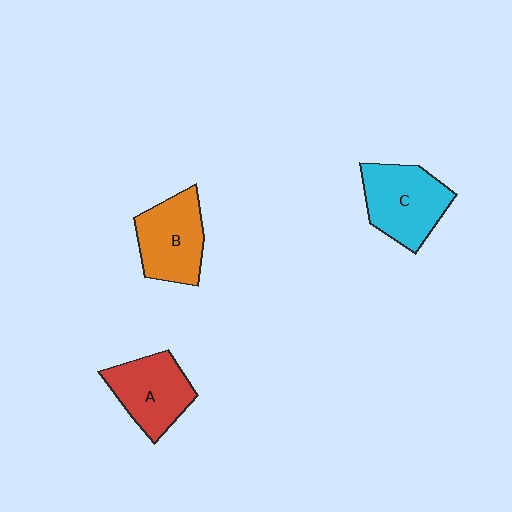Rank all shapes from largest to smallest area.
From largest to smallest: C (cyan), B (orange), A (red).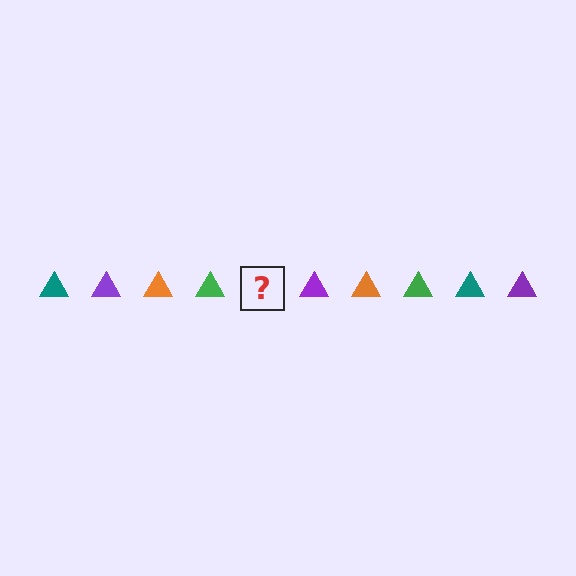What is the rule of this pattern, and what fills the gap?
The rule is that the pattern cycles through teal, purple, orange, green triangles. The gap should be filled with a teal triangle.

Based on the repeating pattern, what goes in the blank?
The blank should be a teal triangle.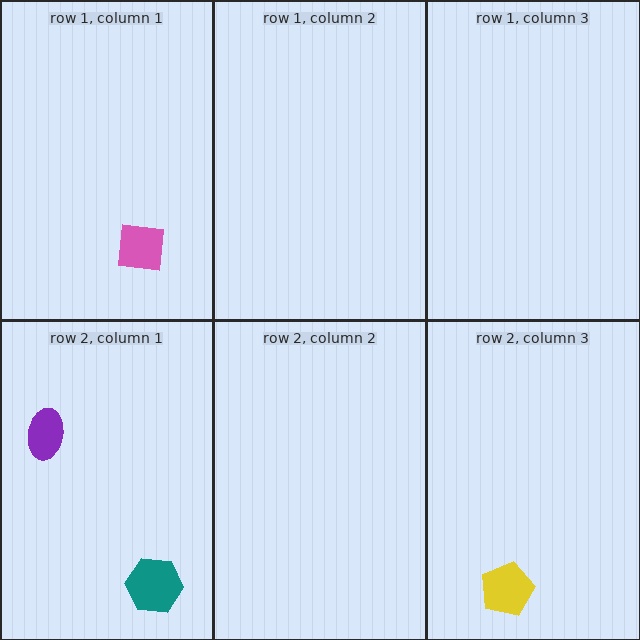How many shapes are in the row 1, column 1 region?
1.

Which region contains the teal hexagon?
The row 2, column 1 region.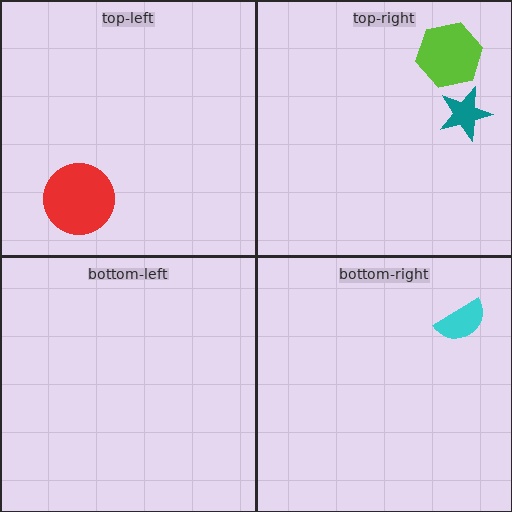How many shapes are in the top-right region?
2.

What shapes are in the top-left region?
The red circle.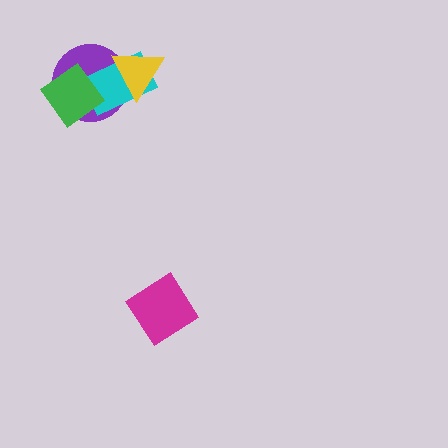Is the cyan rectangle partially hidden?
Yes, it is partially covered by another shape.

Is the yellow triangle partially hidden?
No, no other shape covers it.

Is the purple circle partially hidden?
Yes, it is partially covered by another shape.